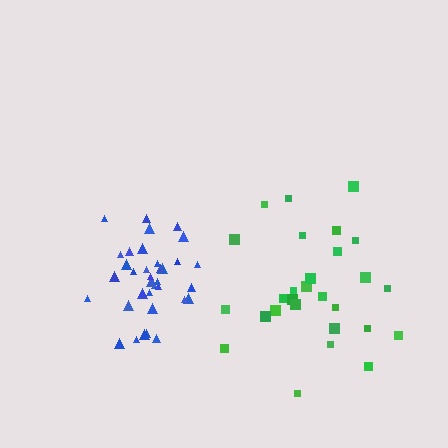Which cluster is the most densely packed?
Blue.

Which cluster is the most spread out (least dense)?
Green.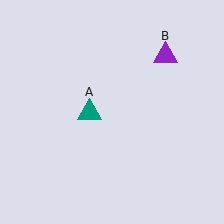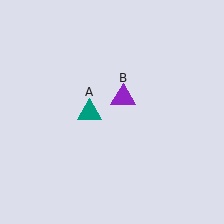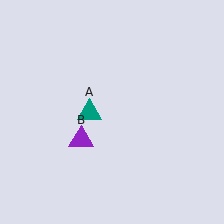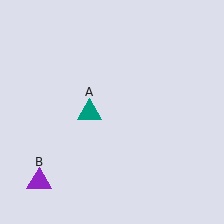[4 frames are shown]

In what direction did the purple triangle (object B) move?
The purple triangle (object B) moved down and to the left.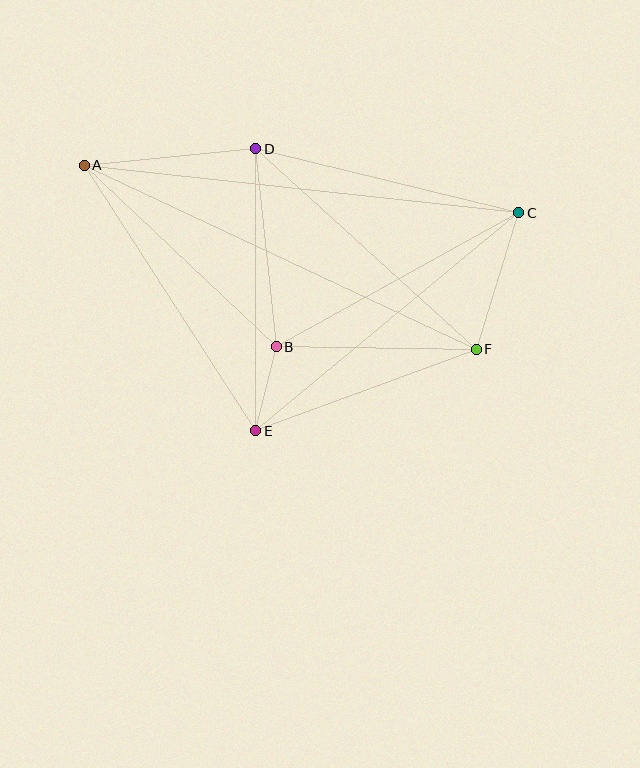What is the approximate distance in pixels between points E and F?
The distance between E and F is approximately 235 pixels.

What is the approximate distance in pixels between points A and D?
The distance between A and D is approximately 172 pixels.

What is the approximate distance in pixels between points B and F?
The distance between B and F is approximately 200 pixels.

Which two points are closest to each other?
Points B and E are closest to each other.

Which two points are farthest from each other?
Points A and C are farthest from each other.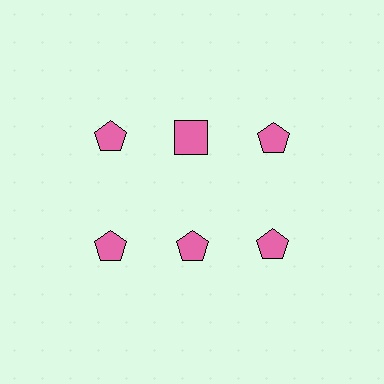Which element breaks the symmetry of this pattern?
The pink square in the top row, second from left column breaks the symmetry. All other shapes are pink pentagons.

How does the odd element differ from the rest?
It has a different shape: square instead of pentagon.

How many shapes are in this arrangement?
There are 6 shapes arranged in a grid pattern.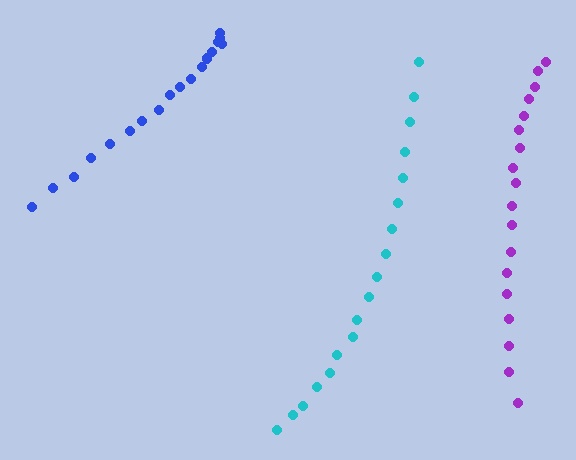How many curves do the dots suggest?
There are 3 distinct paths.